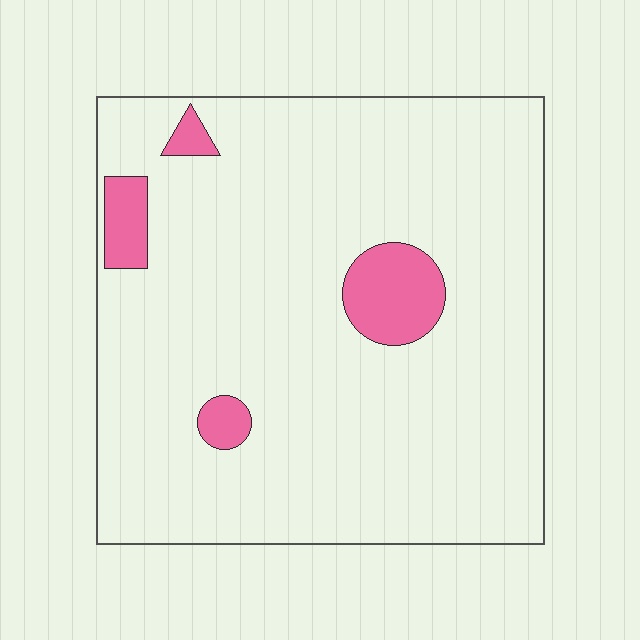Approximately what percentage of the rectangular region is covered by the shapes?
Approximately 10%.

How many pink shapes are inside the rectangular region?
4.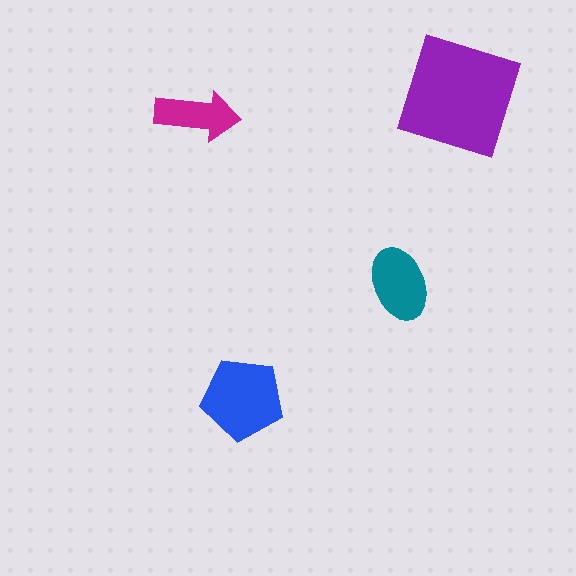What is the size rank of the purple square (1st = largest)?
1st.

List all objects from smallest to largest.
The magenta arrow, the teal ellipse, the blue pentagon, the purple square.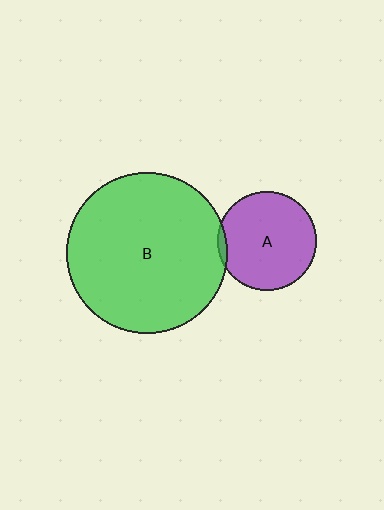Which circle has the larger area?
Circle B (green).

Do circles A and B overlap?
Yes.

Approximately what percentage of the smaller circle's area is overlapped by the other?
Approximately 5%.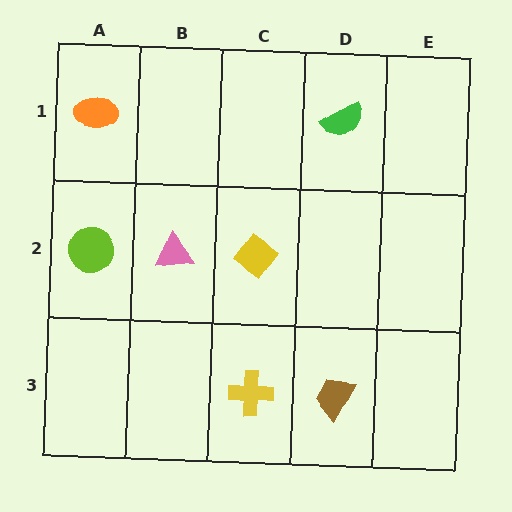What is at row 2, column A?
A lime circle.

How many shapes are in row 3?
2 shapes.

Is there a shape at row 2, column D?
No, that cell is empty.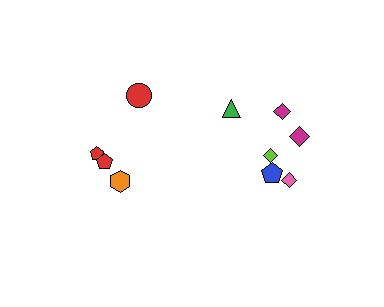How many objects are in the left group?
There are 4 objects.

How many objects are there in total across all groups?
There are 10 objects.